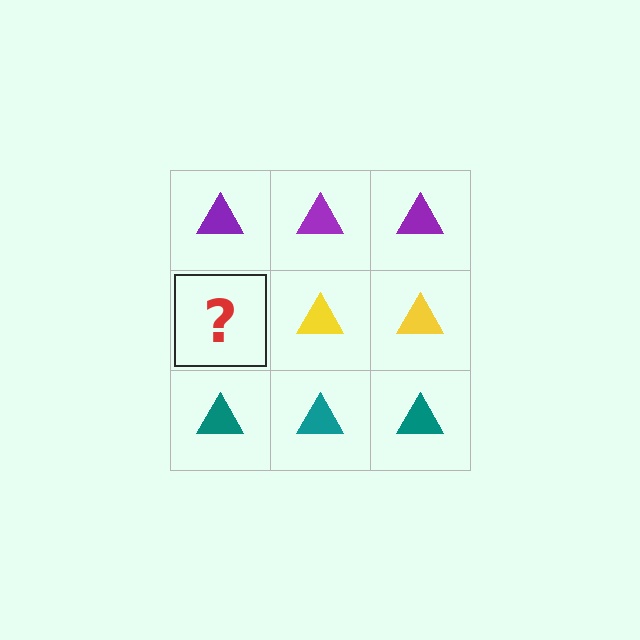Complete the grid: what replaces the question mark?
The question mark should be replaced with a yellow triangle.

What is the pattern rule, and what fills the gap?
The rule is that each row has a consistent color. The gap should be filled with a yellow triangle.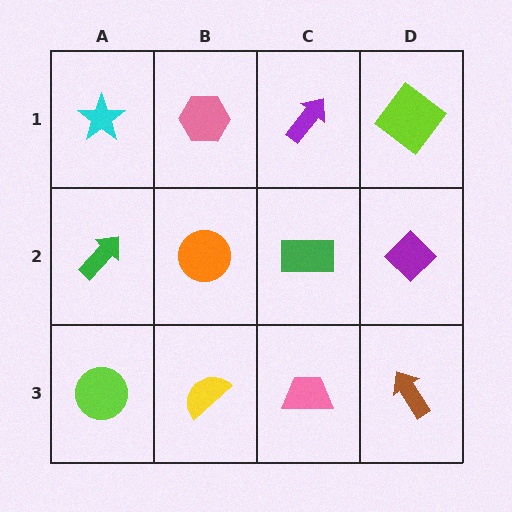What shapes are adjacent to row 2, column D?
A lime diamond (row 1, column D), a brown arrow (row 3, column D), a green rectangle (row 2, column C).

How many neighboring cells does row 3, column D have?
2.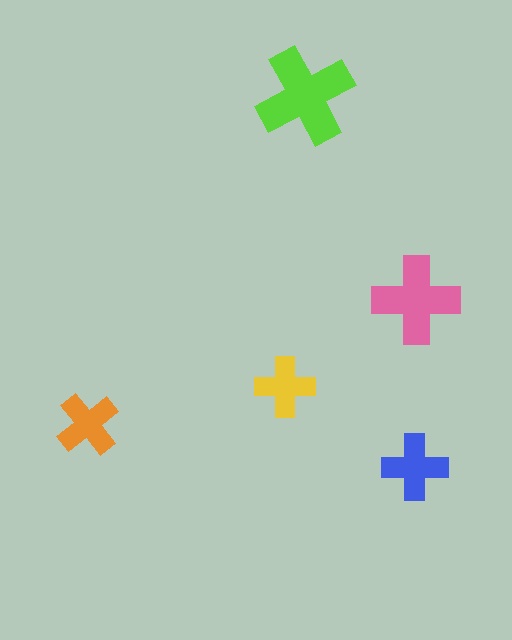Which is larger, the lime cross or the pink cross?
The lime one.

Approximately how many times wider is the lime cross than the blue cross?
About 1.5 times wider.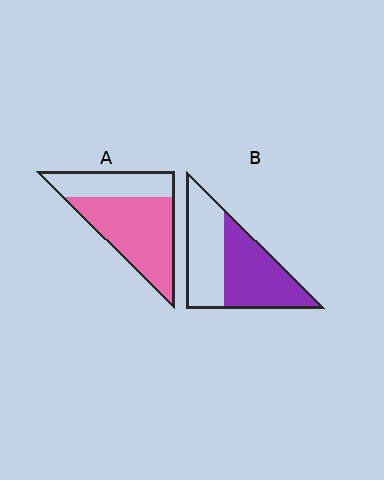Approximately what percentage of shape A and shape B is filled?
A is approximately 65% and B is approximately 55%.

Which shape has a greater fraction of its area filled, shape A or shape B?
Shape A.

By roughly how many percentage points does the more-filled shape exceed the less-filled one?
By roughly 15 percentage points (A over B).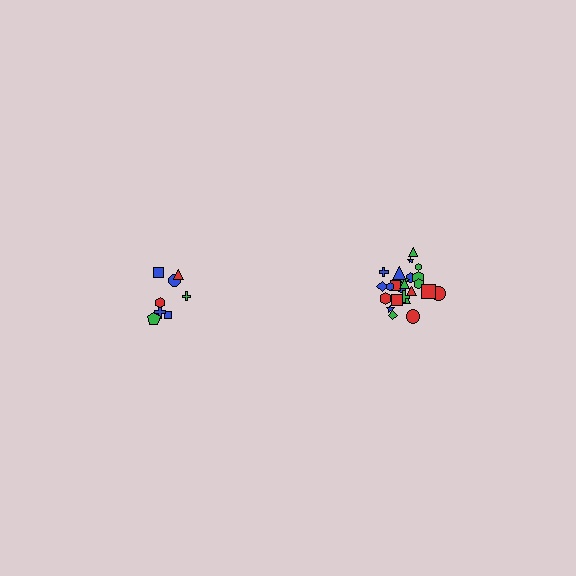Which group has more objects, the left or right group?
The right group.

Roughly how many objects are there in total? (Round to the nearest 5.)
Roughly 35 objects in total.